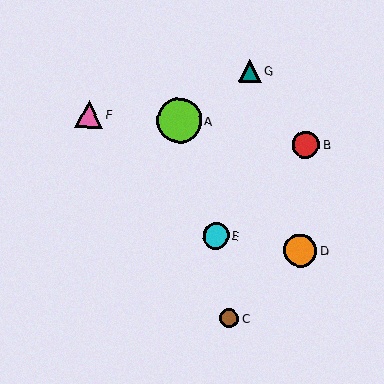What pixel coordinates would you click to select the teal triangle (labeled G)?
Click at (250, 71) to select the teal triangle G.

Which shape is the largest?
The lime circle (labeled A) is the largest.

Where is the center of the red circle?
The center of the red circle is at (306, 145).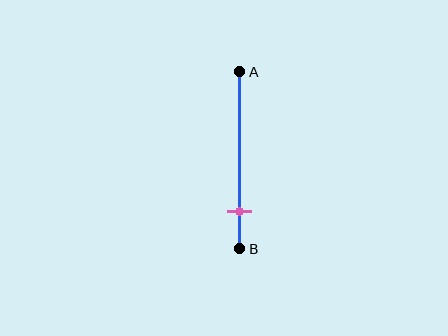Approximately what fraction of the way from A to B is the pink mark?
The pink mark is approximately 80% of the way from A to B.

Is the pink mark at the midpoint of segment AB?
No, the mark is at about 80% from A, not at the 50% midpoint.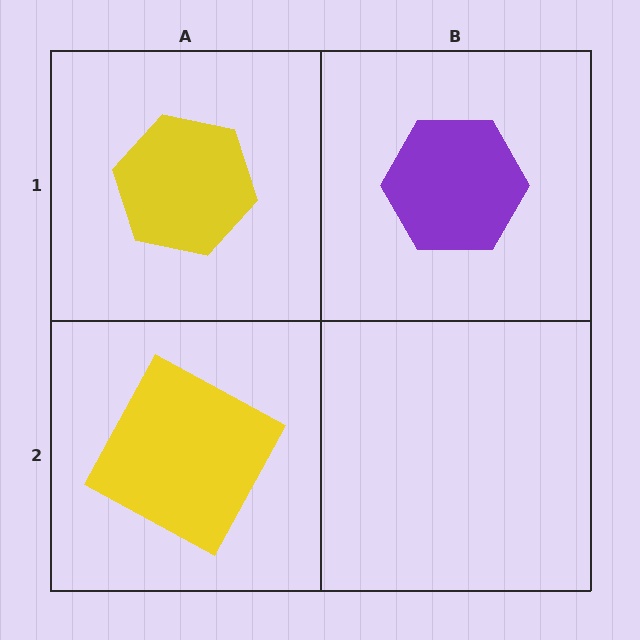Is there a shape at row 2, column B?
No, that cell is empty.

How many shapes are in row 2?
1 shape.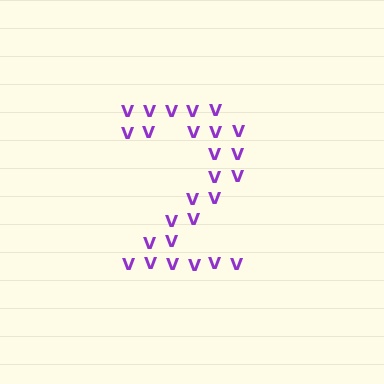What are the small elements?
The small elements are letter V's.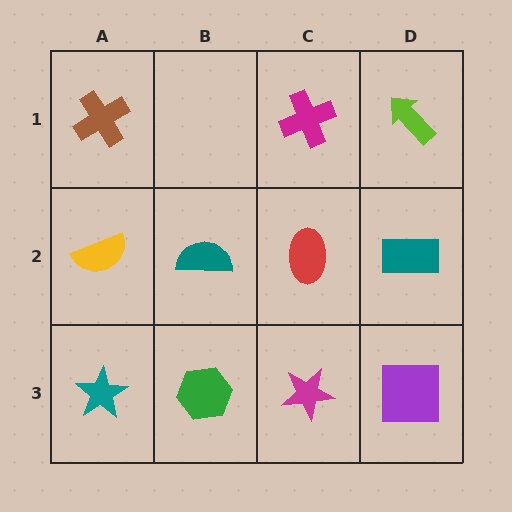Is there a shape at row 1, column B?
No, that cell is empty.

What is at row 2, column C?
A red ellipse.